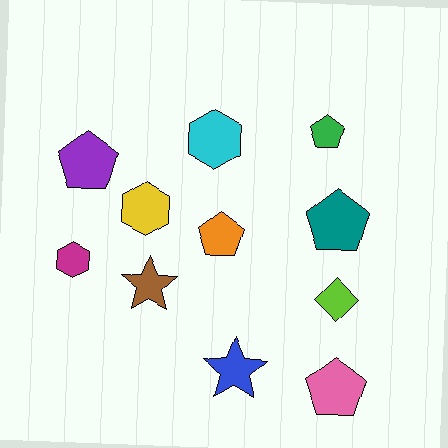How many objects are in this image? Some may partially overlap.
There are 11 objects.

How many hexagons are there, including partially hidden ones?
There are 3 hexagons.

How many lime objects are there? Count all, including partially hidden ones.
There is 1 lime object.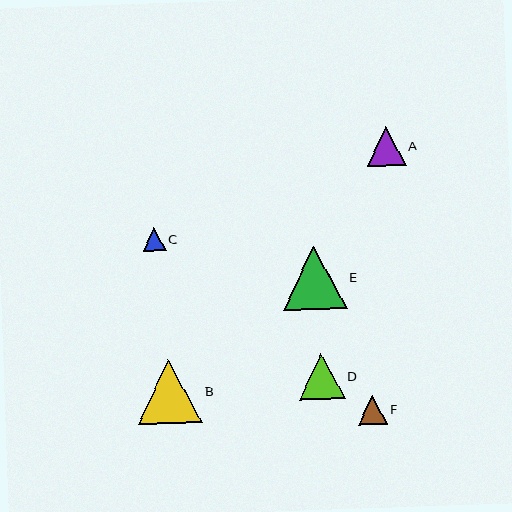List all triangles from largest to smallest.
From largest to smallest: B, E, D, A, F, C.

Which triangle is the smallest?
Triangle C is the smallest with a size of approximately 23 pixels.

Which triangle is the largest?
Triangle B is the largest with a size of approximately 64 pixels.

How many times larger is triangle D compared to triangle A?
Triangle D is approximately 1.2 times the size of triangle A.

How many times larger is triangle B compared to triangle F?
Triangle B is approximately 2.2 times the size of triangle F.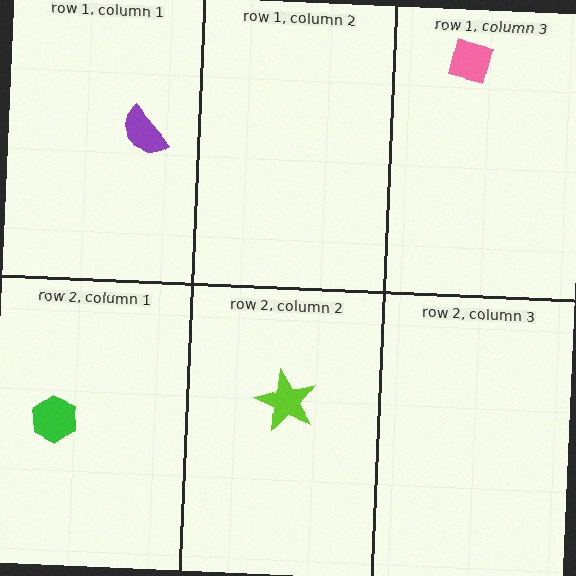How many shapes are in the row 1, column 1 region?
1.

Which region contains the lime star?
The row 2, column 2 region.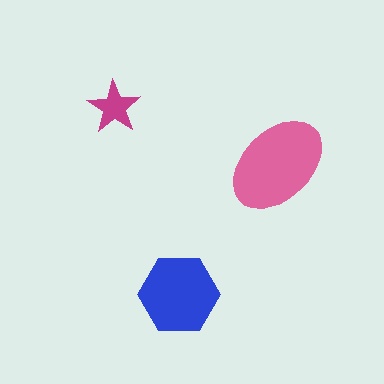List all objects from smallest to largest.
The magenta star, the blue hexagon, the pink ellipse.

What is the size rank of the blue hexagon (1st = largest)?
2nd.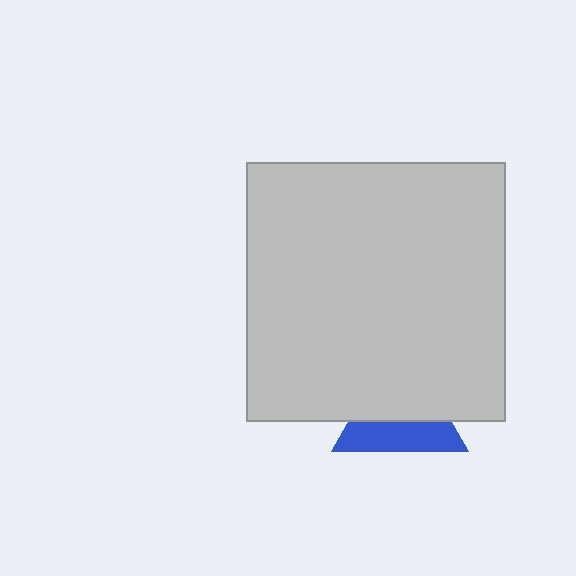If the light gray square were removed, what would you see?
You would see the complete blue triangle.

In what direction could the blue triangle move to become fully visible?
The blue triangle could move down. That would shift it out from behind the light gray square entirely.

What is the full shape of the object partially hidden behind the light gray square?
The partially hidden object is a blue triangle.